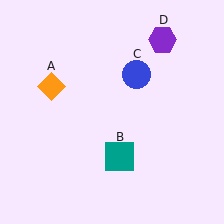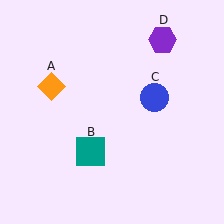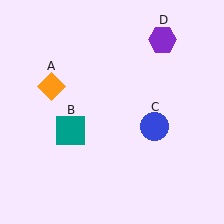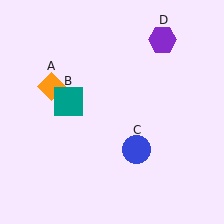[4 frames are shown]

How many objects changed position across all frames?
2 objects changed position: teal square (object B), blue circle (object C).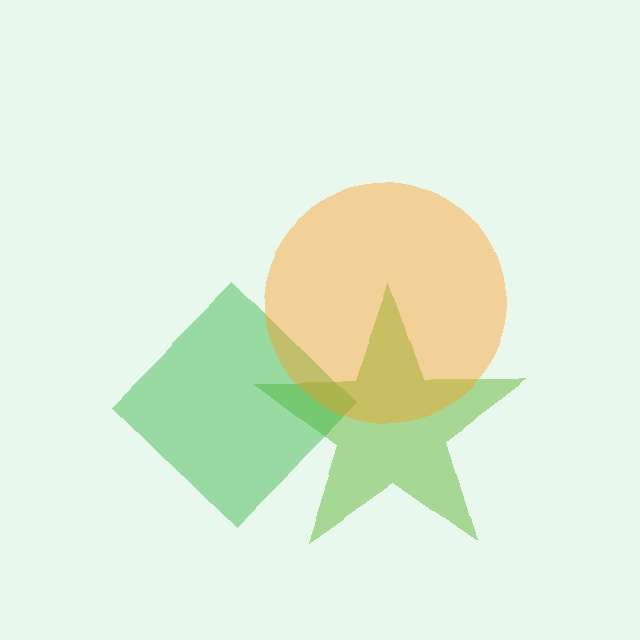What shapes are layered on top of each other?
The layered shapes are: a lime star, a green diamond, an orange circle.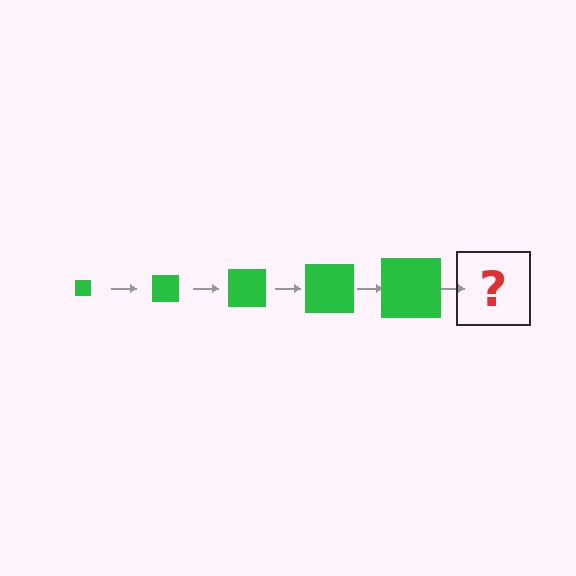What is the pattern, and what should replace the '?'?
The pattern is that the square gets progressively larger each step. The '?' should be a green square, larger than the previous one.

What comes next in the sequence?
The next element should be a green square, larger than the previous one.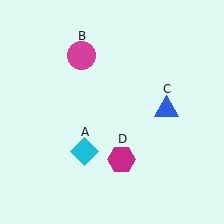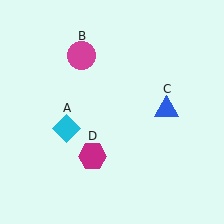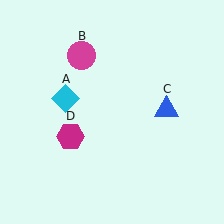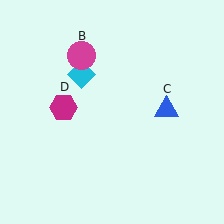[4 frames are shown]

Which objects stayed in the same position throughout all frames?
Magenta circle (object B) and blue triangle (object C) remained stationary.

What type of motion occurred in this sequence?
The cyan diamond (object A), magenta hexagon (object D) rotated clockwise around the center of the scene.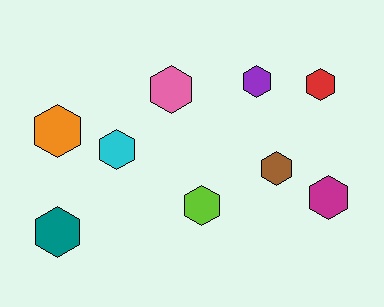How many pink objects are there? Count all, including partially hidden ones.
There is 1 pink object.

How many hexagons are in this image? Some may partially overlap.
There are 9 hexagons.